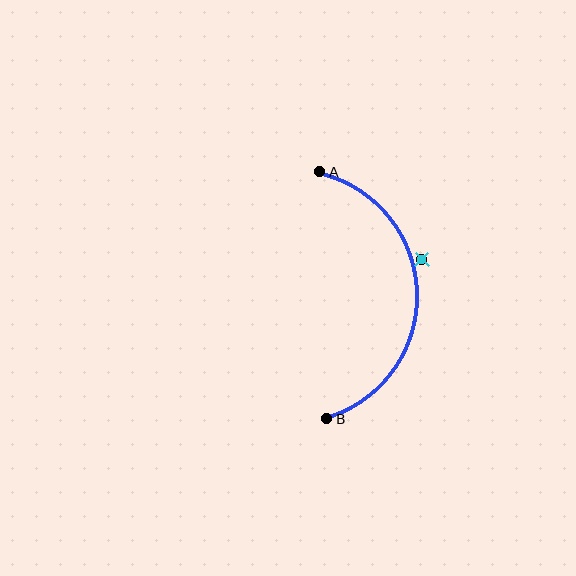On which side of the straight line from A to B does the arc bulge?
The arc bulges to the right of the straight line connecting A and B.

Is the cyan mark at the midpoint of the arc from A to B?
No — the cyan mark does not lie on the arc at all. It sits slightly outside the curve.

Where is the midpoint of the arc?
The arc midpoint is the point on the curve farthest from the straight line joining A and B. It sits to the right of that line.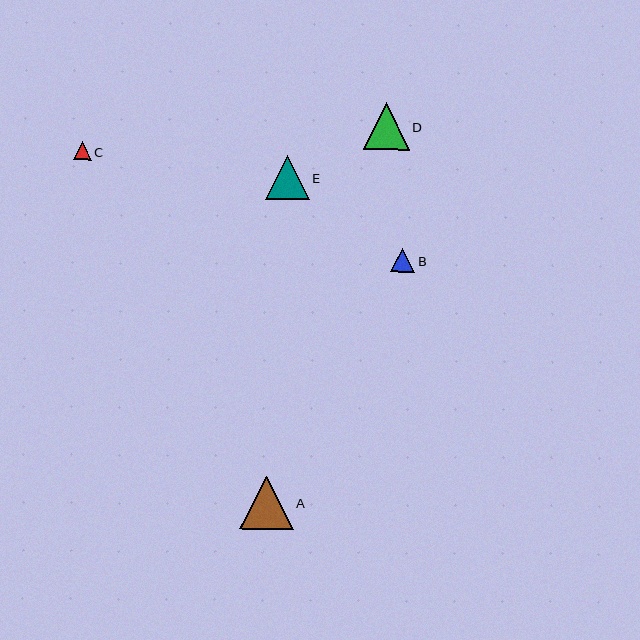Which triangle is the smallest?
Triangle C is the smallest with a size of approximately 18 pixels.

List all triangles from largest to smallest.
From largest to smallest: A, D, E, B, C.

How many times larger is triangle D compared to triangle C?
Triangle D is approximately 2.5 times the size of triangle C.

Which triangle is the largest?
Triangle A is the largest with a size of approximately 53 pixels.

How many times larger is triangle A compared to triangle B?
Triangle A is approximately 2.2 times the size of triangle B.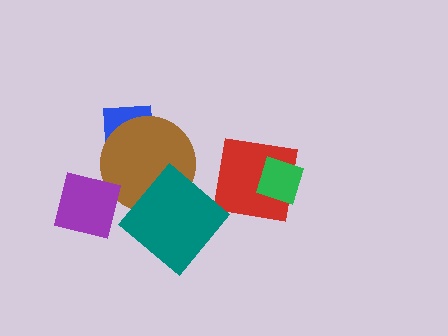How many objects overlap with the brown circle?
3 objects overlap with the brown circle.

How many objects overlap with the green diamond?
1 object overlaps with the green diamond.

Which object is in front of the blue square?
The brown circle is in front of the blue square.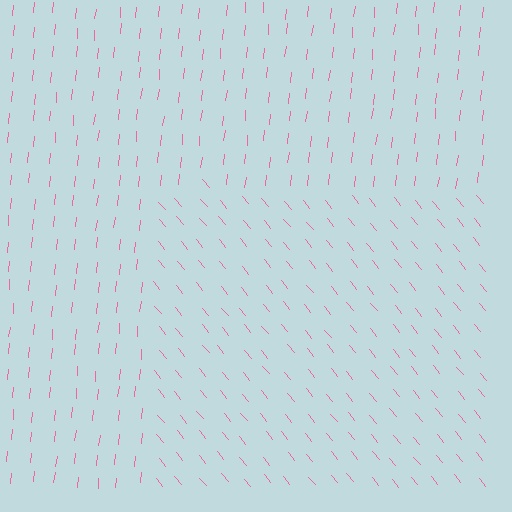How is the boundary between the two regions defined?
The boundary is defined purely by a change in line orientation (approximately 45 degrees difference). All lines are the same color and thickness.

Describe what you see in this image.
The image is filled with small pink line segments. A rectangle region in the image has lines oriented differently from the surrounding lines, creating a visible texture boundary.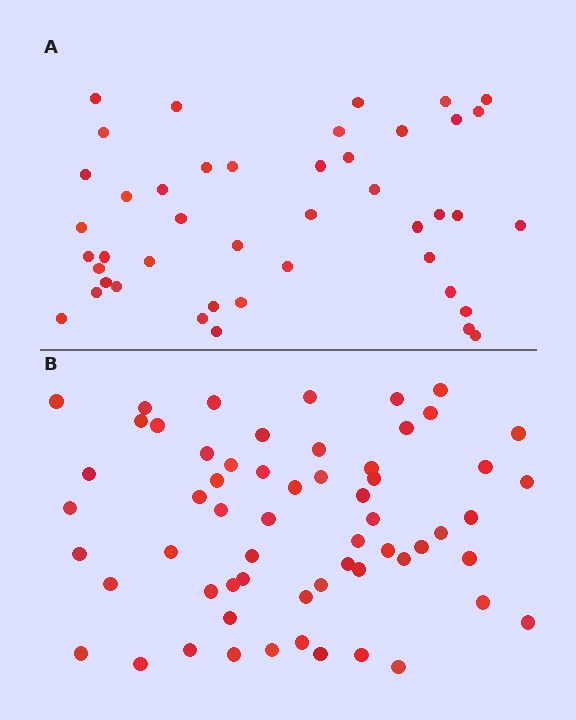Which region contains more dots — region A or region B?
Region B (the bottom region) has more dots.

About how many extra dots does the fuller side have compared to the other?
Region B has approximately 15 more dots than region A.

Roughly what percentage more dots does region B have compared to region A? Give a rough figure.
About 35% more.